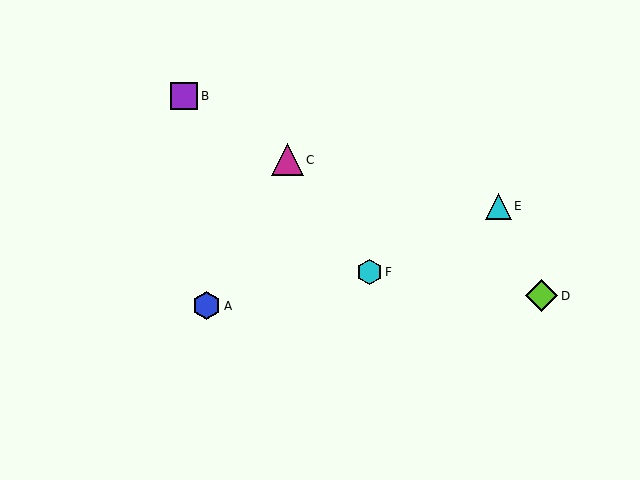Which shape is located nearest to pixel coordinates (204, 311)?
The blue hexagon (labeled A) at (206, 306) is nearest to that location.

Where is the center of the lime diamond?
The center of the lime diamond is at (542, 296).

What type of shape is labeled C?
Shape C is a magenta triangle.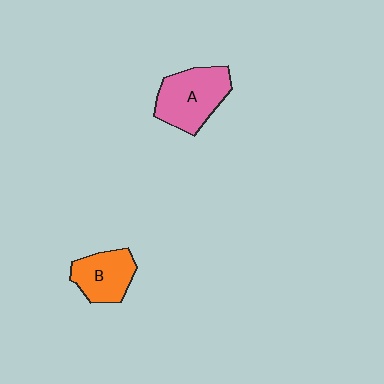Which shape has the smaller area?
Shape B (orange).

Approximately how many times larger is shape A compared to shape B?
Approximately 1.4 times.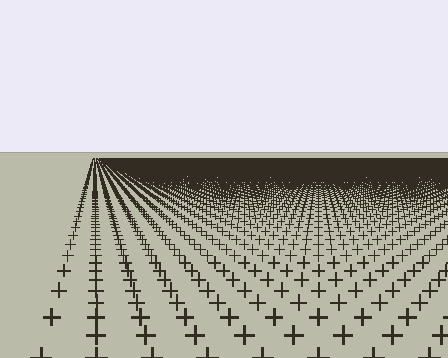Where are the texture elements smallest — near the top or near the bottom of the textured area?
Near the top.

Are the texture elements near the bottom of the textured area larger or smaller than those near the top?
Larger. Near the bottom, elements are closer to the viewer and appear at a bigger on-screen size.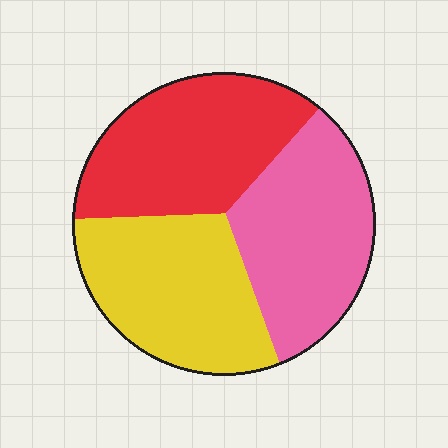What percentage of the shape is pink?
Pink takes up about one third (1/3) of the shape.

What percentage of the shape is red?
Red covers roughly 35% of the shape.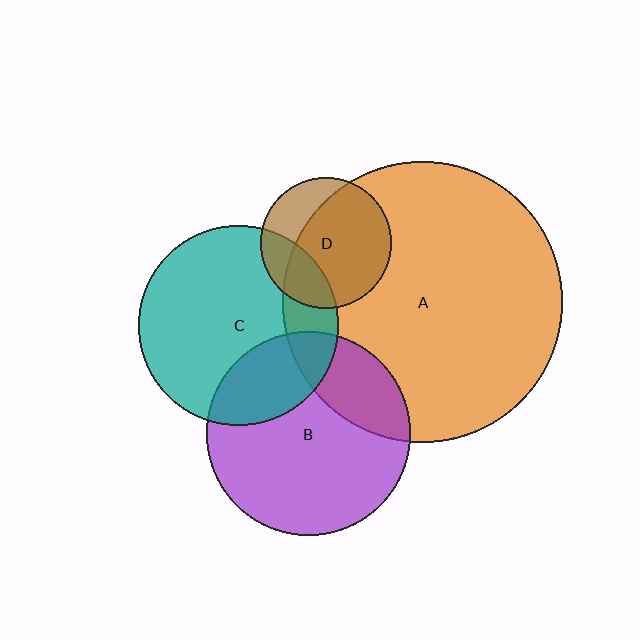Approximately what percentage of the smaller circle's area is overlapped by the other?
Approximately 25%.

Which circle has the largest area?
Circle A (orange).